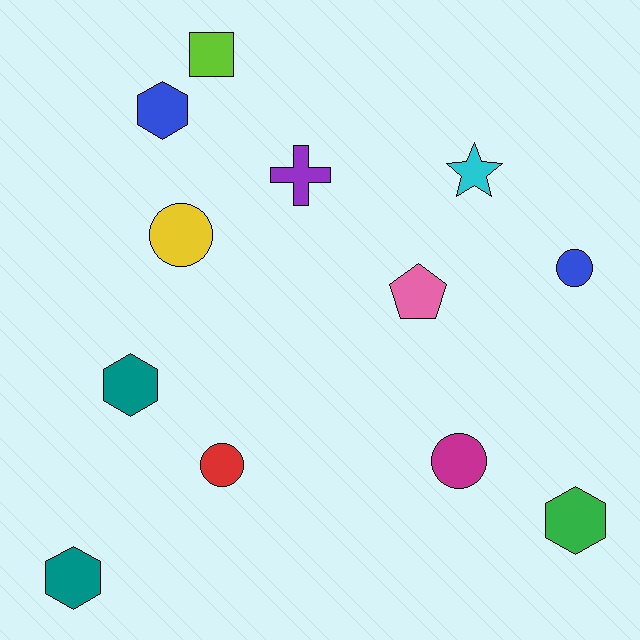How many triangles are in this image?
There are no triangles.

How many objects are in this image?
There are 12 objects.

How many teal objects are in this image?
There are 2 teal objects.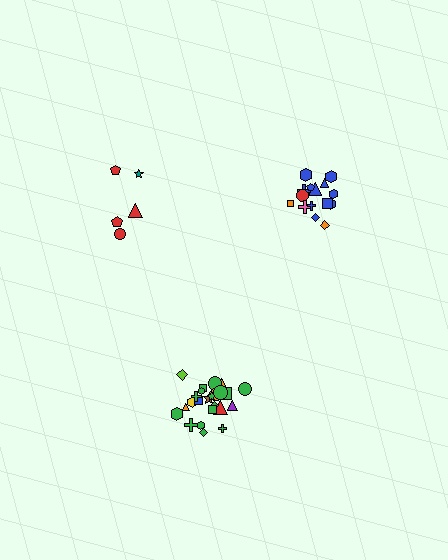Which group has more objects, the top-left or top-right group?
The top-right group.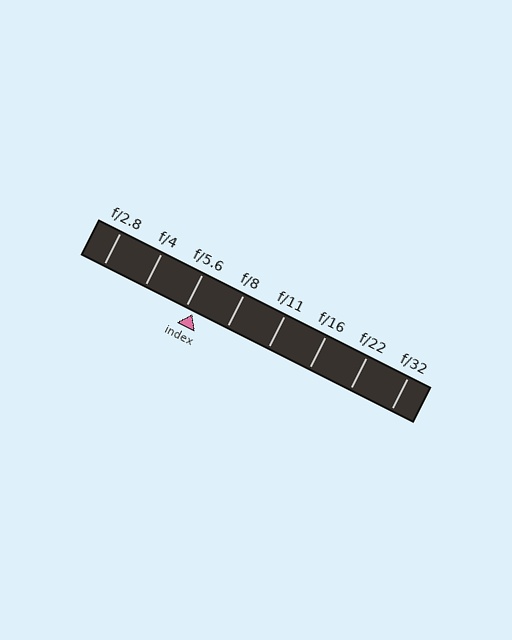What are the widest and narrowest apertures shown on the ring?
The widest aperture shown is f/2.8 and the narrowest is f/32.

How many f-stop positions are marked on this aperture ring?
There are 8 f-stop positions marked.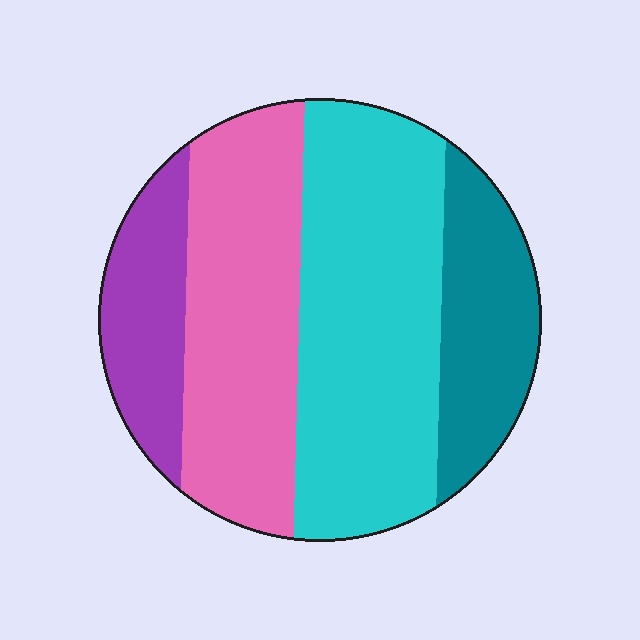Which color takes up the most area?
Cyan, at roughly 40%.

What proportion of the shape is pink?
Pink covers about 30% of the shape.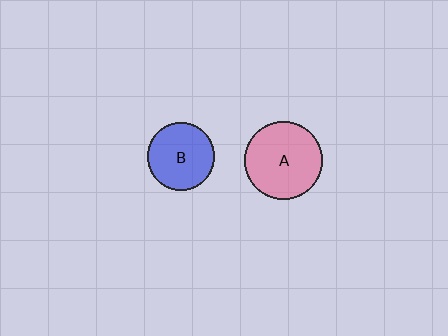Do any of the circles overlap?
No, none of the circles overlap.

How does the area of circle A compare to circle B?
Approximately 1.3 times.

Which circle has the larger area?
Circle A (pink).